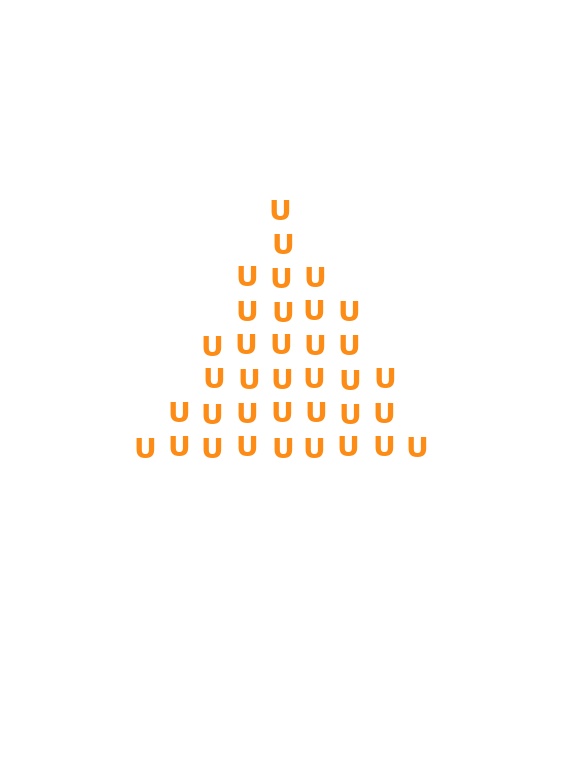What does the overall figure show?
The overall figure shows a triangle.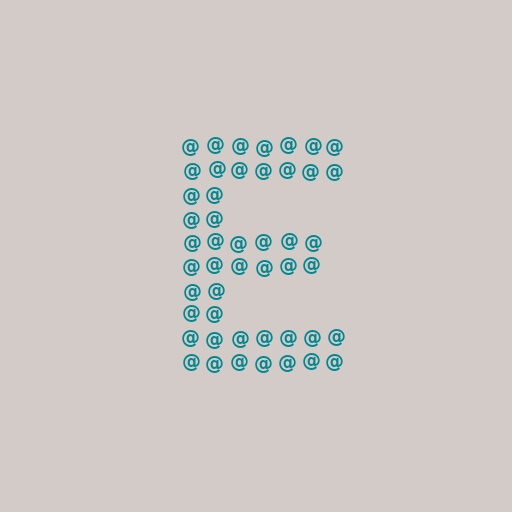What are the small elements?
The small elements are at signs.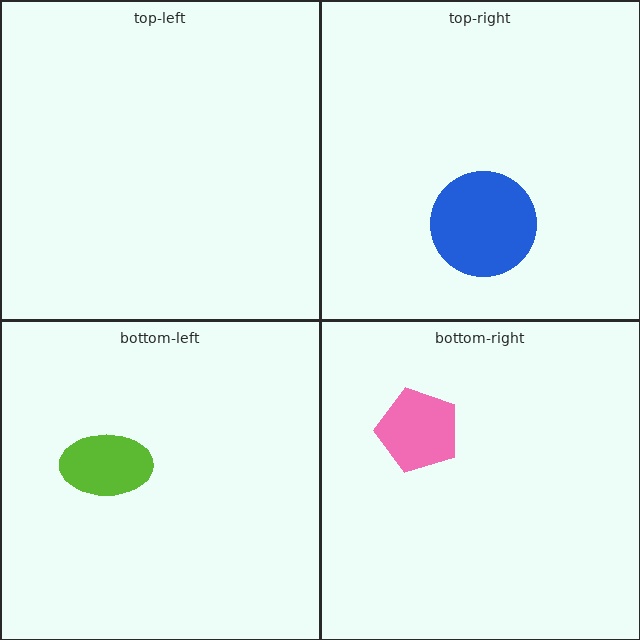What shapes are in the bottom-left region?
The lime ellipse.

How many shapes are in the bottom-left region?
1.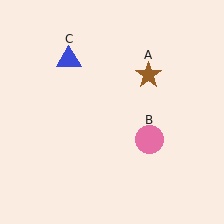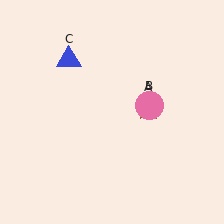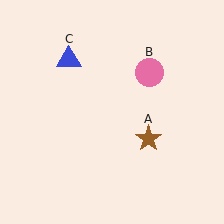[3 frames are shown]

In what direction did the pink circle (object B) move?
The pink circle (object B) moved up.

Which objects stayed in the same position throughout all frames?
Blue triangle (object C) remained stationary.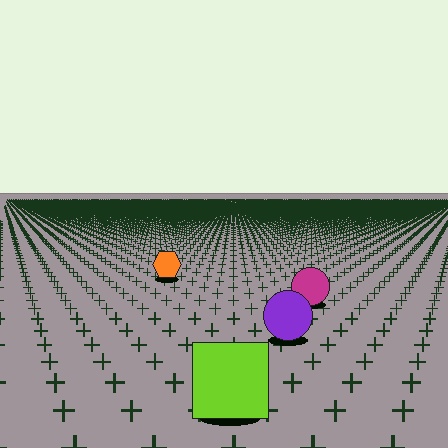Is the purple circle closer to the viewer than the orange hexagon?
Yes. The purple circle is closer — you can tell from the texture gradient: the ground texture is coarser near it.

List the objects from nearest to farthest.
From nearest to farthest: the lime square, the purple circle, the magenta circle, the orange hexagon.